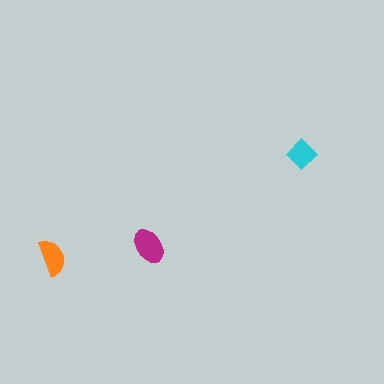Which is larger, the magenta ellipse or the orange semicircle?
The magenta ellipse.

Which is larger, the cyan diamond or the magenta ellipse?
The magenta ellipse.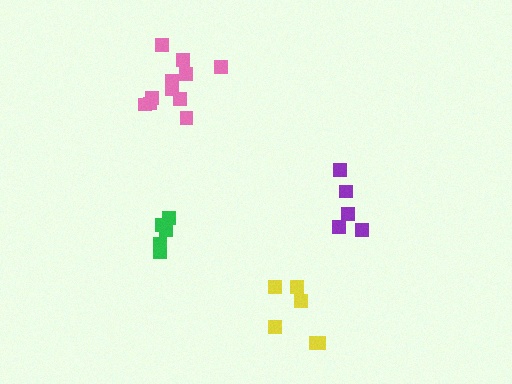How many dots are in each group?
Group 1: 11 dots, Group 2: 6 dots, Group 3: 5 dots, Group 4: 5 dots (27 total).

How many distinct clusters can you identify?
There are 4 distinct clusters.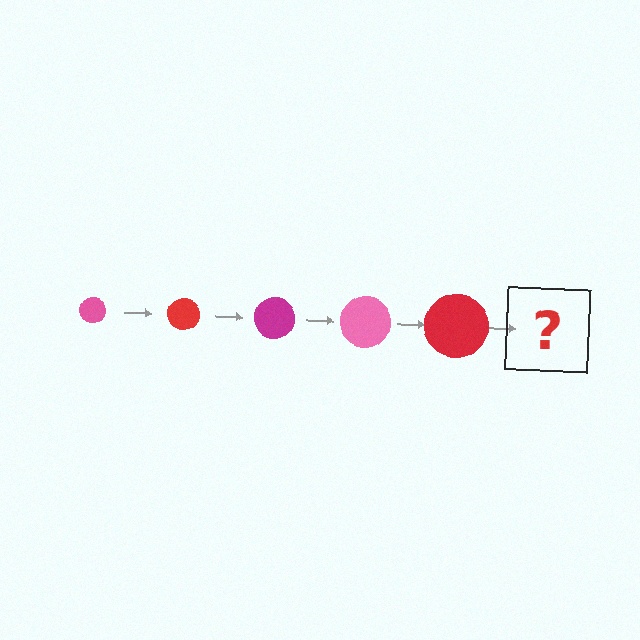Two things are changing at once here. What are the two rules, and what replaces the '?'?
The two rules are that the circle grows larger each step and the color cycles through pink, red, and magenta. The '?' should be a magenta circle, larger than the previous one.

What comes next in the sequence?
The next element should be a magenta circle, larger than the previous one.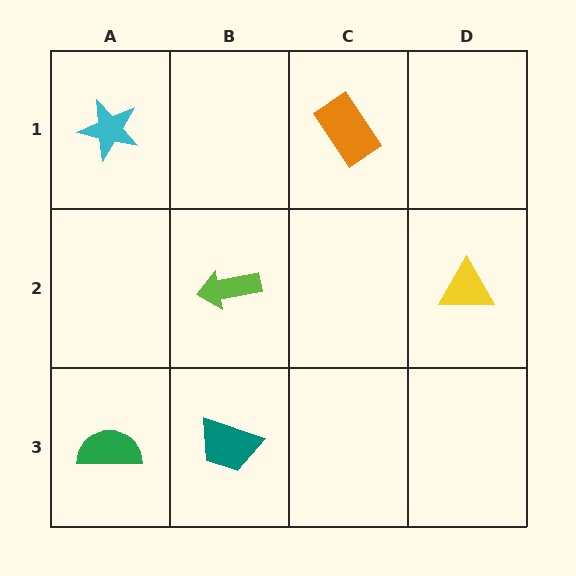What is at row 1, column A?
A cyan star.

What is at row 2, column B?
A lime arrow.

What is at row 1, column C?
An orange rectangle.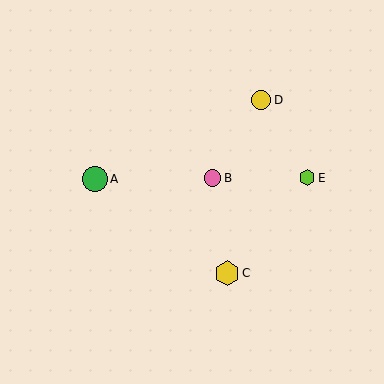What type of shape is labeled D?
Shape D is a yellow circle.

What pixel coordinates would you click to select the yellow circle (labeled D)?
Click at (261, 100) to select the yellow circle D.